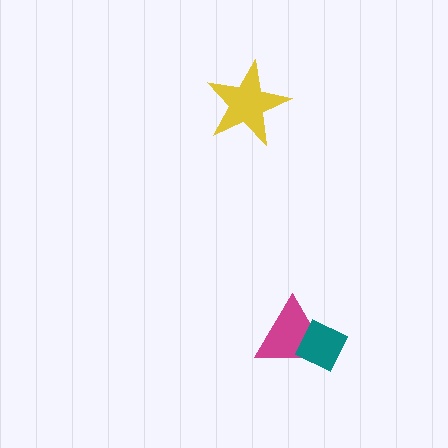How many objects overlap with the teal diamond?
1 object overlaps with the teal diamond.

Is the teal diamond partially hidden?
No, no other shape covers it.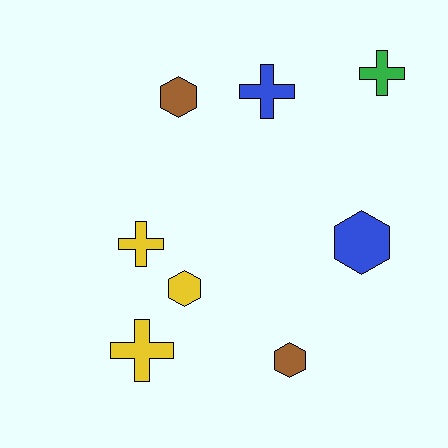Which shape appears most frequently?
Hexagon, with 4 objects.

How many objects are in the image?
There are 8 objects.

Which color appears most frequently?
Yellow, with 3 objects.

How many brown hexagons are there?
There are 2 brown hexagons.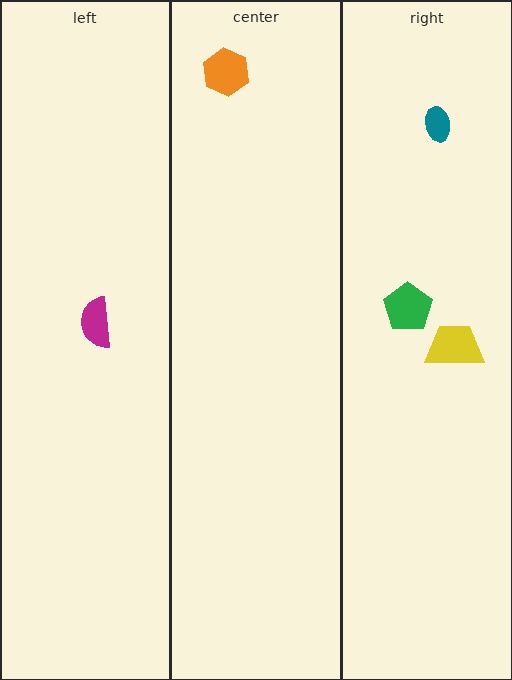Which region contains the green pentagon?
The right region.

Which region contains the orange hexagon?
The center region.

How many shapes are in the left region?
1.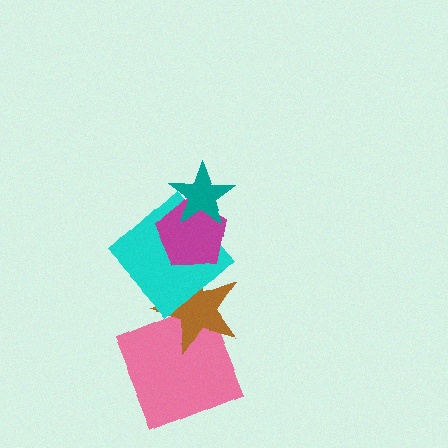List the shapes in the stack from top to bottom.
From top to bottom: the teal star, the magenta pentagon, the cyan diamond, the brown star, the pink square.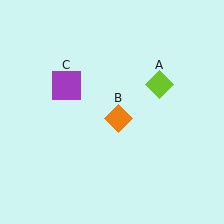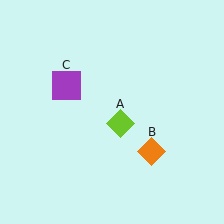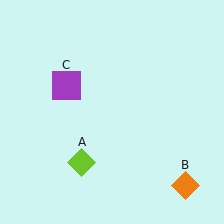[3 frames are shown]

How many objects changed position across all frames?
2 objects changed position: lime diamond (object A), orange diamond (object B).